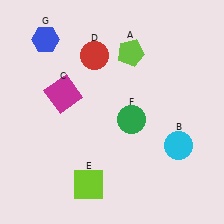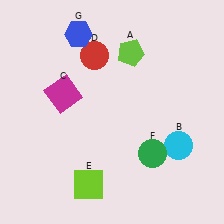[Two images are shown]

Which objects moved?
The objects that moved are: the green circle (F), the blue hexagon (G).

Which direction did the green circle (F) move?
The green circle (F) moved down.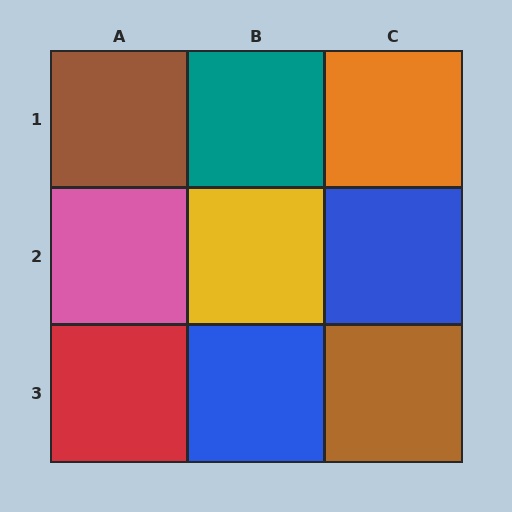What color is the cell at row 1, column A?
Brown.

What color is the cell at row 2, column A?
Pink.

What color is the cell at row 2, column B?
Yellow.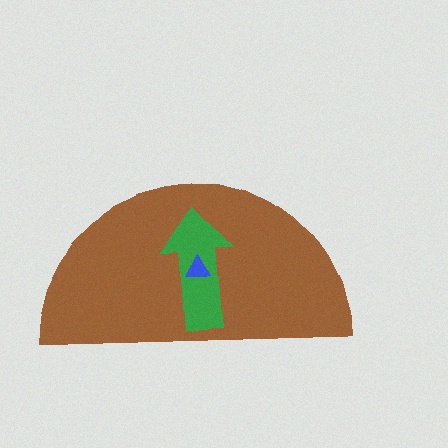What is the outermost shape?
The brown semicircle.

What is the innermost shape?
The blue triangle.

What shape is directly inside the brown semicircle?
The green arrow.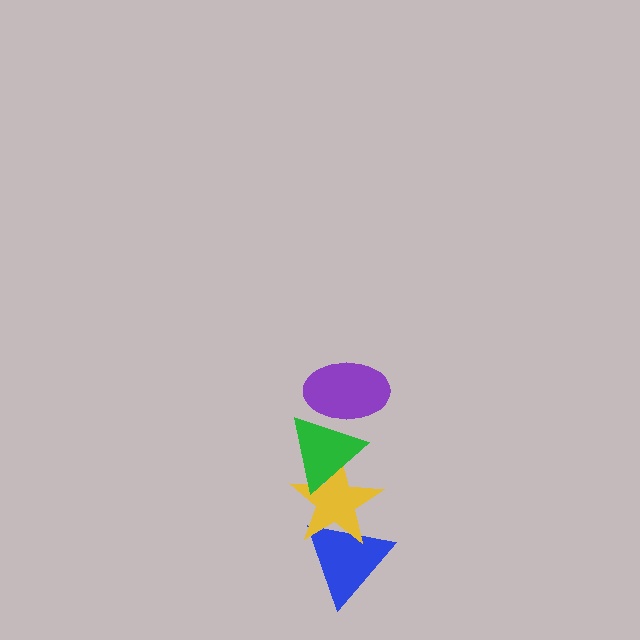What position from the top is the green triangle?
The green triangle is 2nd from the top.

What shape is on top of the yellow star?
The green triangle is on top of the yellow star.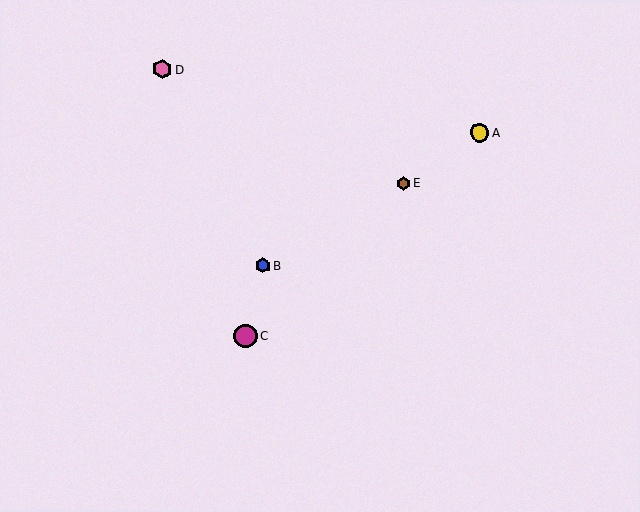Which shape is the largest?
The magenta circle (labeled C) is the largest.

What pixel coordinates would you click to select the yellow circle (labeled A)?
Click at (480, 133) to select the yellow circle A.